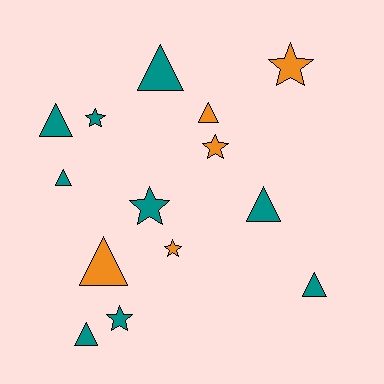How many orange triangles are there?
There are 2 orange triangles.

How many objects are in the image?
There are 14 objects.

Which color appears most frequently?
Teal, with 9 objects.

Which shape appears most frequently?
Triangle, with 8 objects.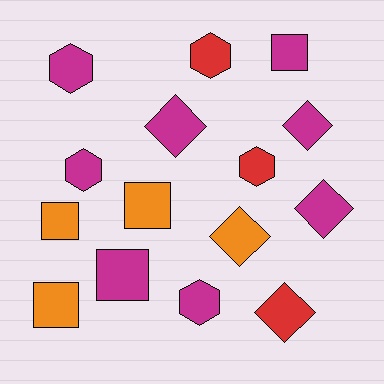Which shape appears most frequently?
Hexagon, with 5 objects.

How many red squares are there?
There are no red squares.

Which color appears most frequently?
Magenta, with 8 objects.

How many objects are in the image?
There are 15 objects.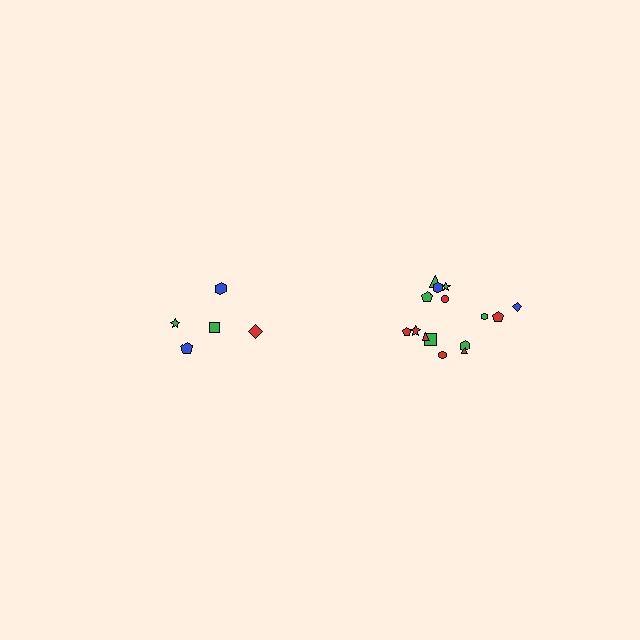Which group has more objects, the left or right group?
The right group.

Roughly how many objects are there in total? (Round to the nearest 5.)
Roughly 20 objects in total.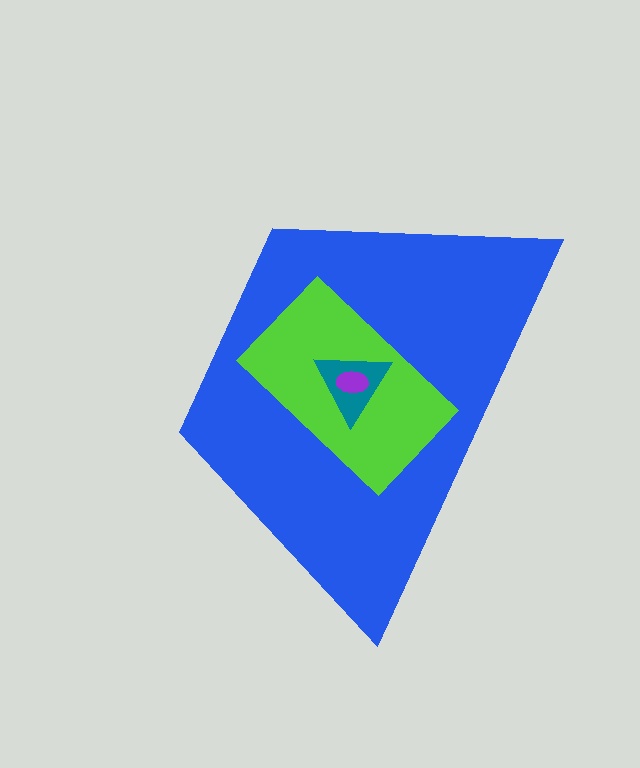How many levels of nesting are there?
4.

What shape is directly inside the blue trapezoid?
The lime rectangle.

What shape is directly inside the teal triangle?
The purple ellipse.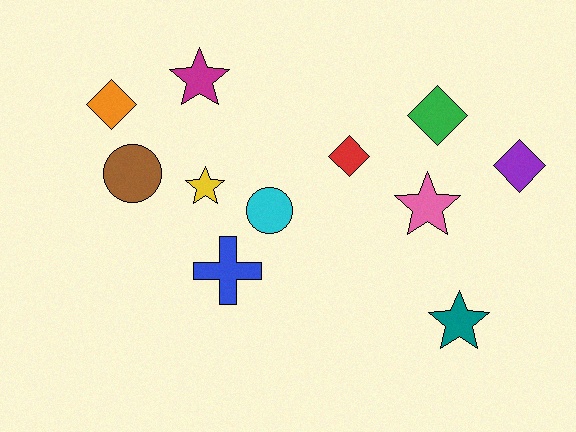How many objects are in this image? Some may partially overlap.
There are 11 objects.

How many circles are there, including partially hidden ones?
There are 2 circles.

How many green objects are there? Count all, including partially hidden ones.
There is 1 green object.